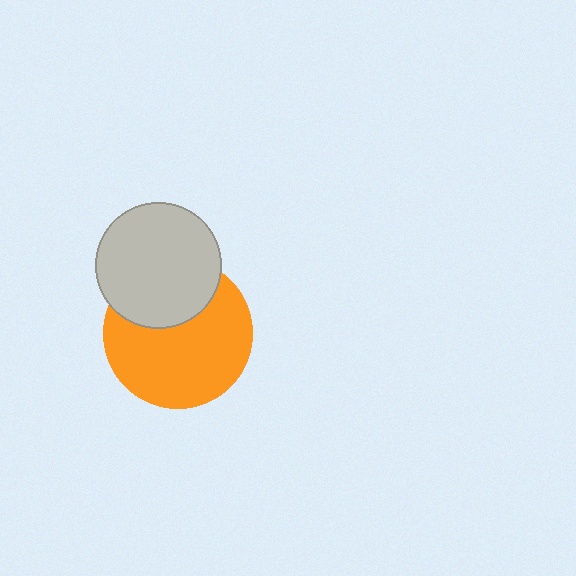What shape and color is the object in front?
The object in front is a light gray circle.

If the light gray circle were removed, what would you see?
You would see the complete orange circle.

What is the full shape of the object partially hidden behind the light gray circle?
The partially hidden object is an orange circle.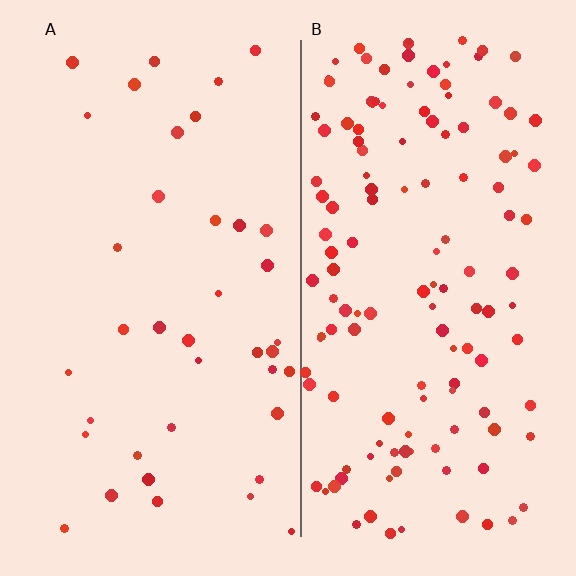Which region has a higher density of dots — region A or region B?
B (the right).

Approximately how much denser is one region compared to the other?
Approximately 3.5× — region B over region A.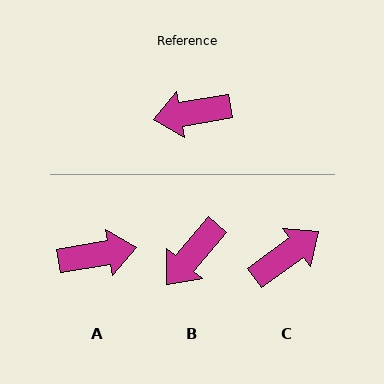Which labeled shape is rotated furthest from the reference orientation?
A, about 180 degrees away.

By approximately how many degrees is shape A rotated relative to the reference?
Approximately 180 degrees counter-clockwise.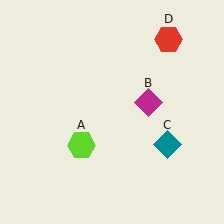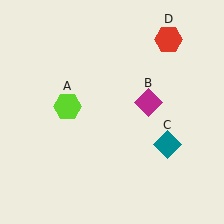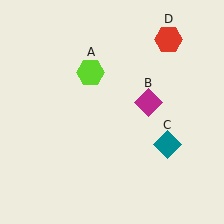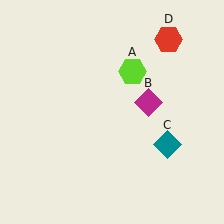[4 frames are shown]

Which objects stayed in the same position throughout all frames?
Magenta diamond (object B) and teal diamond (object C) and red hexagon (object D) remained stationary.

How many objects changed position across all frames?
1 object changed position: lime hexagon (object A).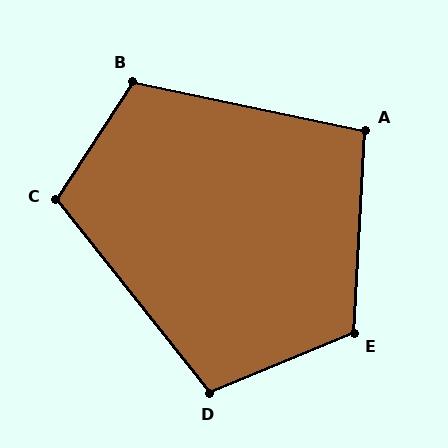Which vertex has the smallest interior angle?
A, at approximately 99 degrees.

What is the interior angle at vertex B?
Approximately 111 degrees (obtuse).